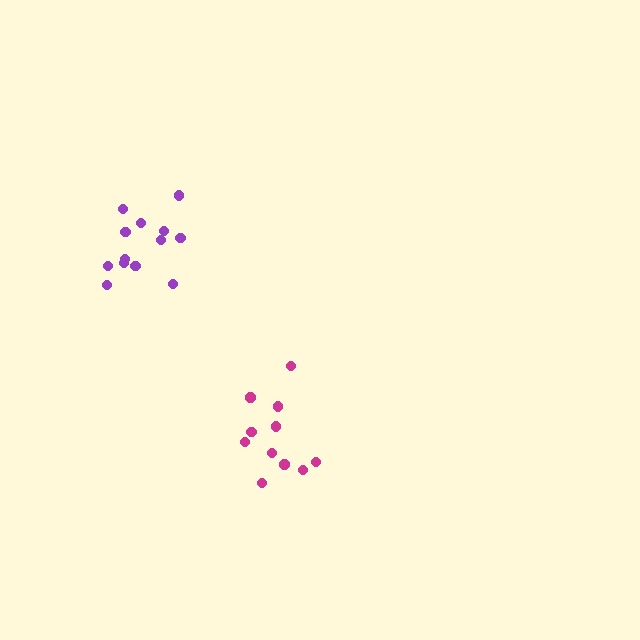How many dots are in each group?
Group 1: 13 dots, Group 2: 11 dots (24 total).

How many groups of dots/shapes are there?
There are 2 groups.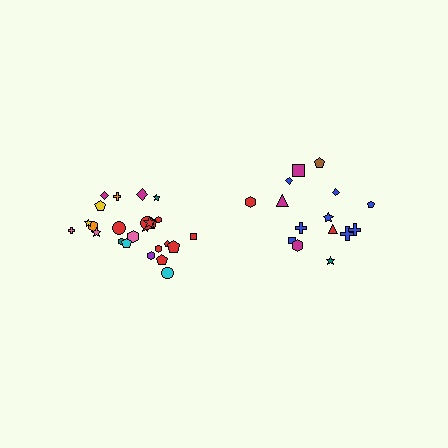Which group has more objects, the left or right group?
The left group.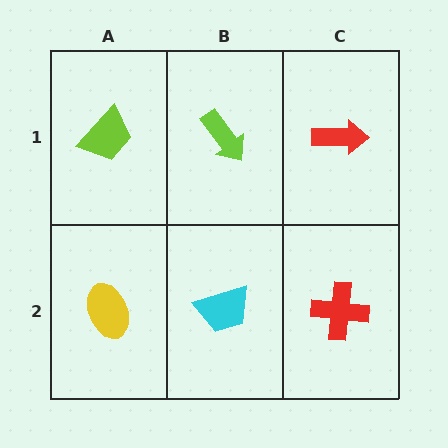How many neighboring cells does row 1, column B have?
3.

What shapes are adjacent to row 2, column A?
A lime trapezoid (row 1, column A), a cyan trapezoid (row 2, column B).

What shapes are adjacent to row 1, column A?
A yellow ellipse (row 2, column A), a lime arrow (row 1, column B).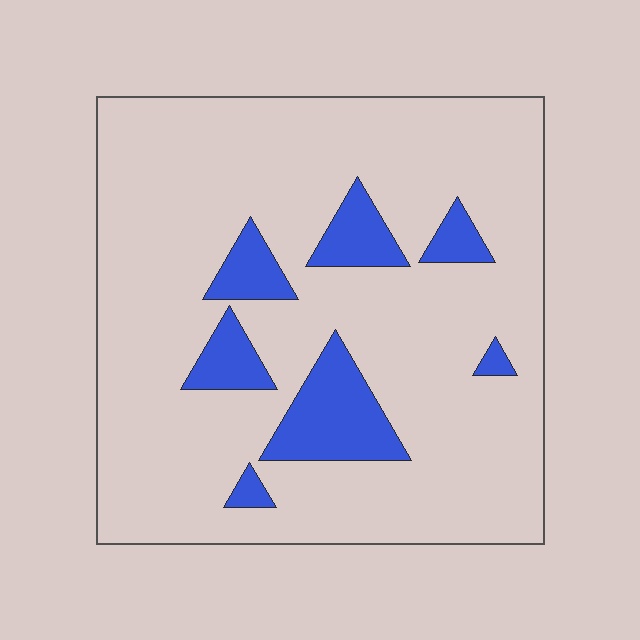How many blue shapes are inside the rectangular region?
7.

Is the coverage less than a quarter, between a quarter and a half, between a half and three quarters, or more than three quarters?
Less than a quarter.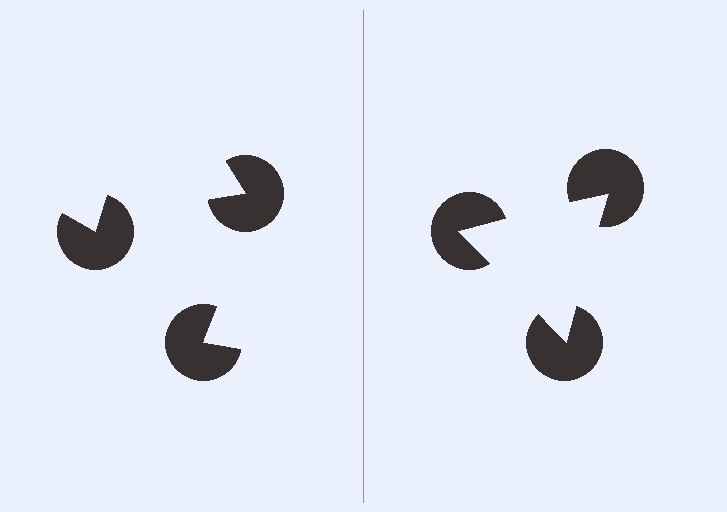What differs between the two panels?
The pac-man discs are positioned identically on both sides; only the wedge orientations differ. On the right they align to a triangle; on the left they are misaligned.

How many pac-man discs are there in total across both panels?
6 — 3 on each side.